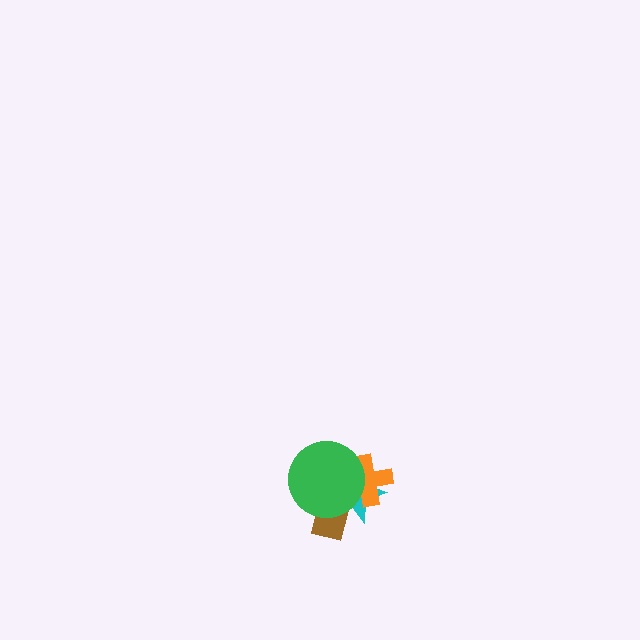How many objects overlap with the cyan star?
3 objects overlap with the cyan star.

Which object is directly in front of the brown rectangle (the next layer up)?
The cyan star is directly in front of the brown rectangle.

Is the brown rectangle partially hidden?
Yes, it is partially covered by another shape.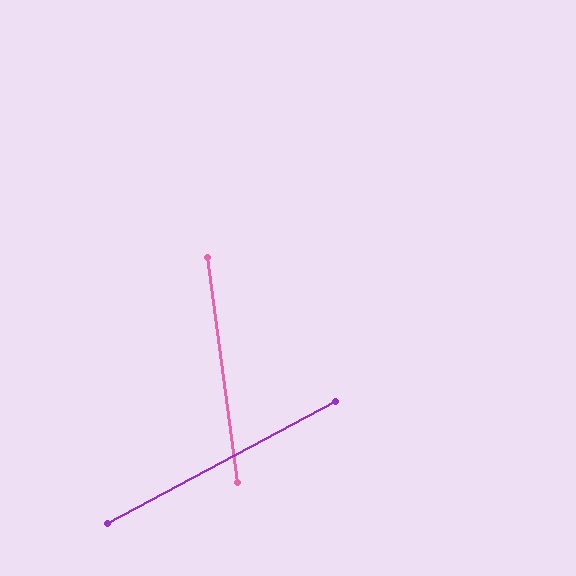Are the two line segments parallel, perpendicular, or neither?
Neither parallel nor perpendicular — they differ by about 70°.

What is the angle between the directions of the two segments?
Approximately 70 degrees.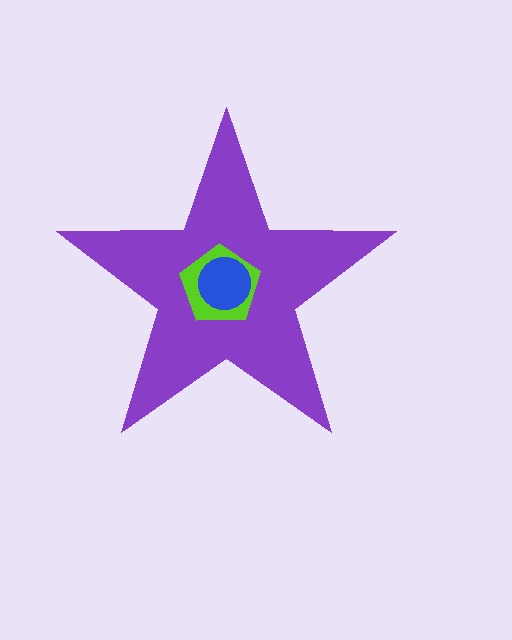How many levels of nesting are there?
3.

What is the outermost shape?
The purple star.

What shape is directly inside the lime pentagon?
The blue circle.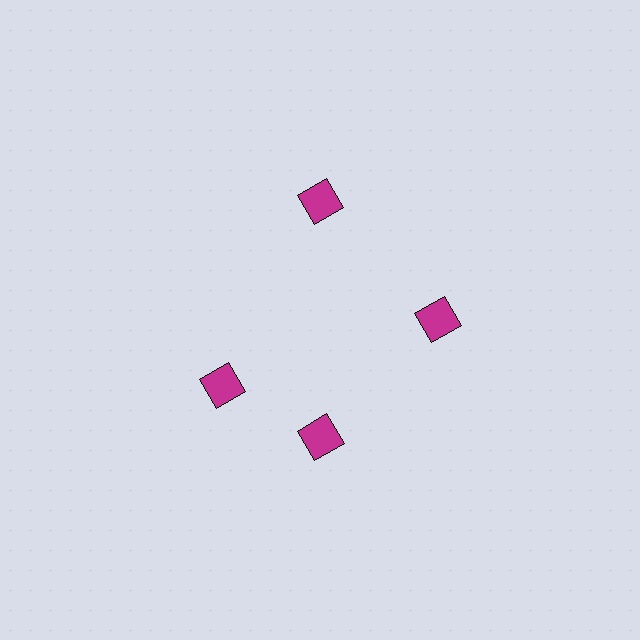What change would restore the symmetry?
The symmetry would be restored by rotating it back into even spacing with its neighbors so that all 4 squares sit at equal angles and equal distance from the center.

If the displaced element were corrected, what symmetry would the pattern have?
It would have 4-fold rotational symmetry — the pattern would map onto itself every 90 degrees.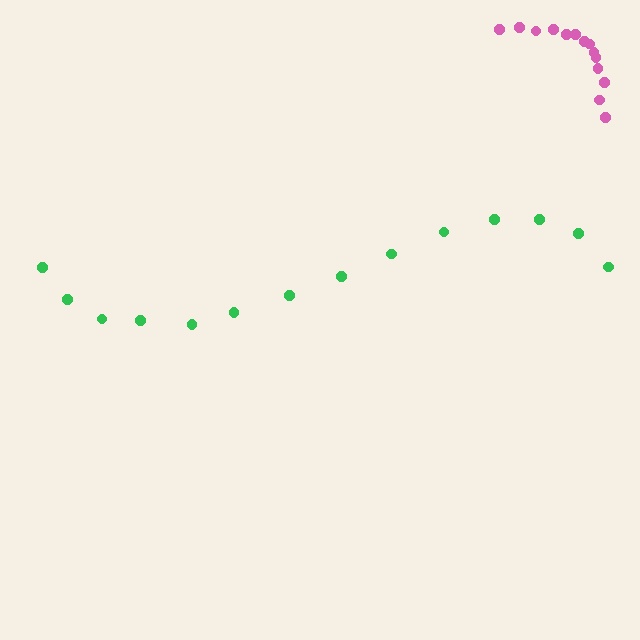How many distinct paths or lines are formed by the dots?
There are 2 distinct paths.